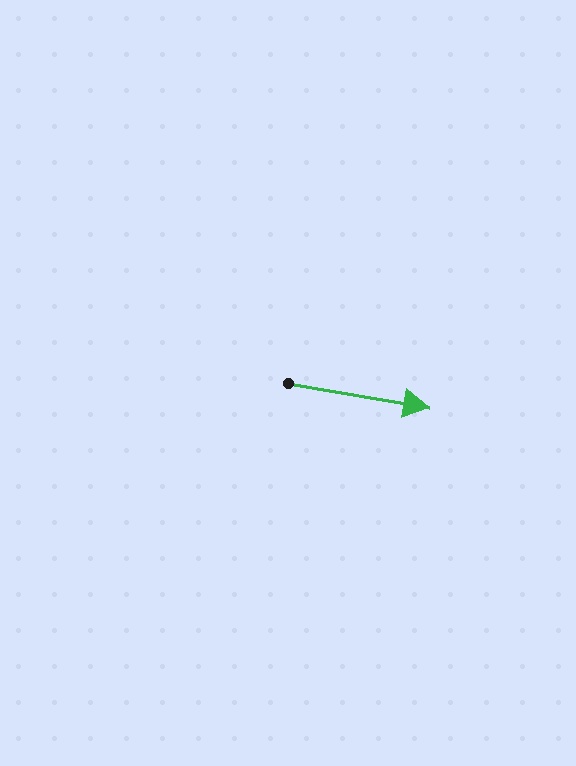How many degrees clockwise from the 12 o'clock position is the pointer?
Approximately 100 degrees.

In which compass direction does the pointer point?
East.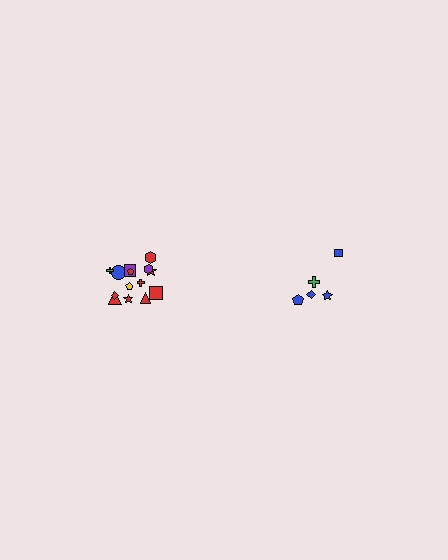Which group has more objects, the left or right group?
The left group.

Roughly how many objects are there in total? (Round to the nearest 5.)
Roughly 20 objects in total.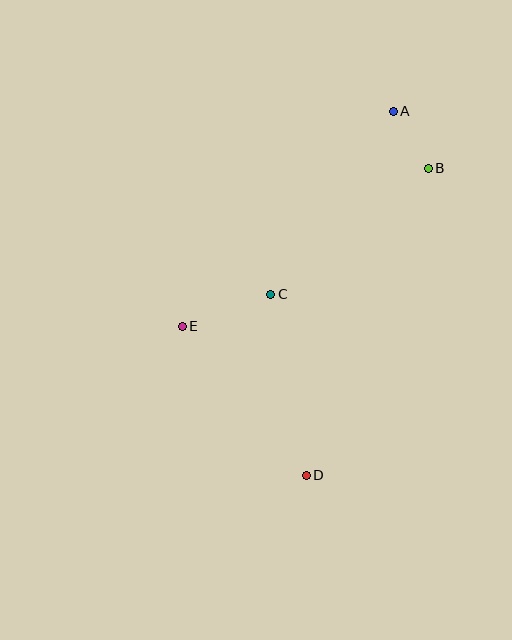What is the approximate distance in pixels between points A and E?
The distance between A and E is approximately 301 pixels.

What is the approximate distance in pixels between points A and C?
The distance between A and C is approximately 221 pixels.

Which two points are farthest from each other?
Points A and D are farthest from each other.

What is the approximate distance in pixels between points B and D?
The distance between B and D is approximately 330 pixels.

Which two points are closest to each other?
Points A and B are closest to each other.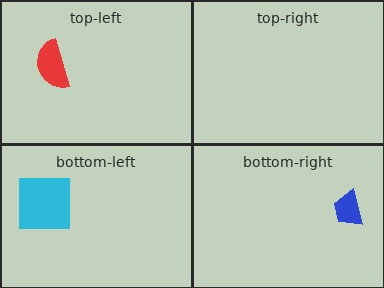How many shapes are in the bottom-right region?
1.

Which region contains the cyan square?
The bottom-left region.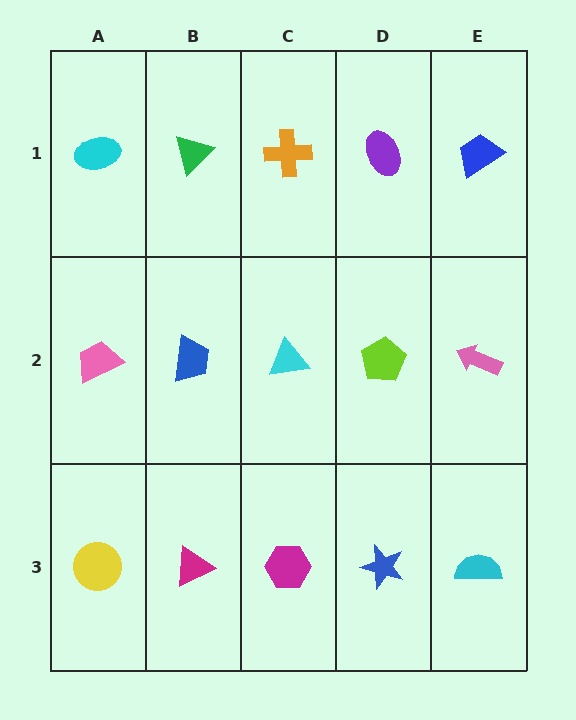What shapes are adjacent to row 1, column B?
A blue trapezoid (row 2, column B), a cyan ellipse (row 1, column A), an orange cross (row 1, column C).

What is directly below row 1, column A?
A pink trapezoid.